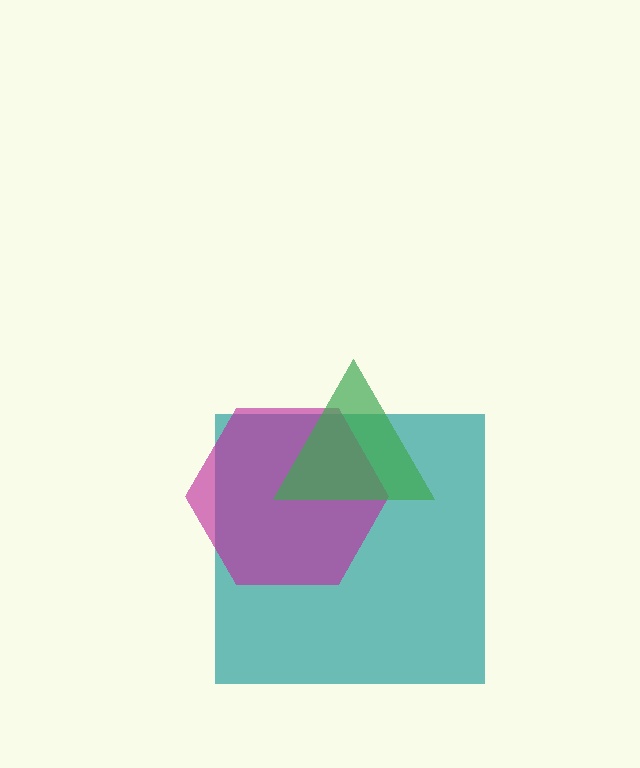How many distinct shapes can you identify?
There are 3 distinct shapes: a teal square, a magenta hexagon, a green triangle.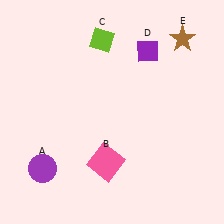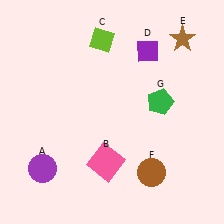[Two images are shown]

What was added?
A brown circle (F), a green pentagon (G) were added in Image 2.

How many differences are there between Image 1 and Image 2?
There are 2 differences between the two images.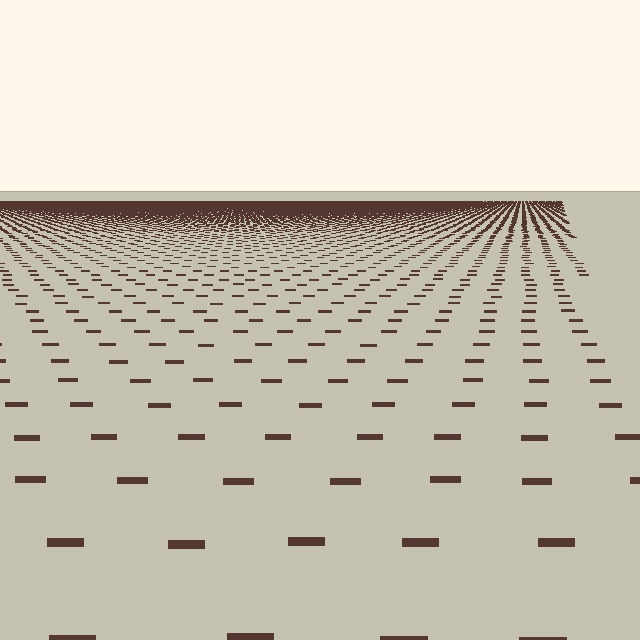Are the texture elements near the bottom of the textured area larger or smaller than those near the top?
Larger. Near the bottom, elements are closer to the viewer and appear at a bigger on-screen size.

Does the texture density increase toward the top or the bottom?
Density increases toward the top.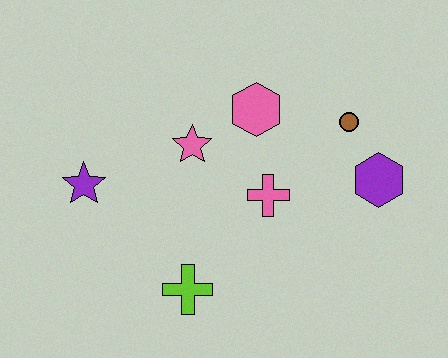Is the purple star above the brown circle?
No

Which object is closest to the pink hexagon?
The pink star is closest to the pink hexagon.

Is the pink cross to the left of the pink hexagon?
No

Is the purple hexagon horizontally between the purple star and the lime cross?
No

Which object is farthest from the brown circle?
The purple star is farthest from the brown circle.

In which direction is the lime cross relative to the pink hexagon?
The lime cross is below the pink hexagon.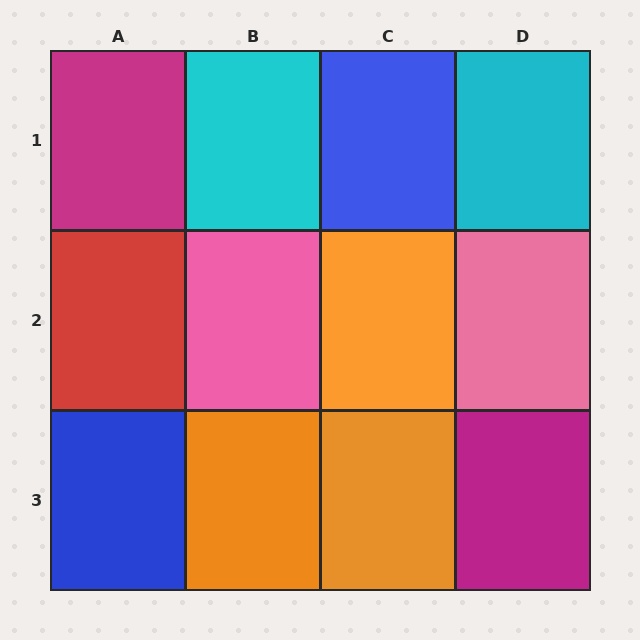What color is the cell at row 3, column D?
Magenta.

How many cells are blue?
2 cells are blue.